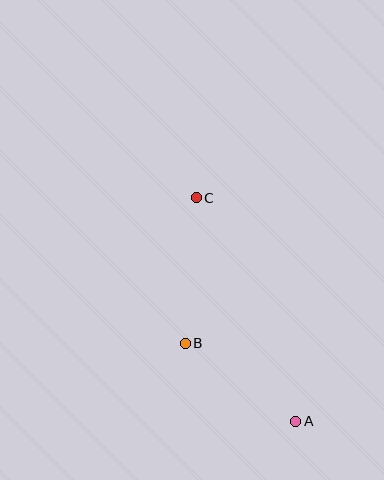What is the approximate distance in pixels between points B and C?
The distance between B and C is approximately 146 pixels.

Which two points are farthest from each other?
Points A and C are farthest from each other.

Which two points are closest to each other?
Points A and B are closest to each other.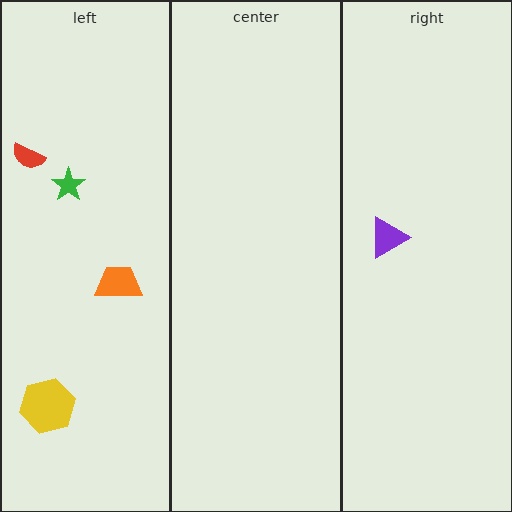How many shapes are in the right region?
1.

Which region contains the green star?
The left region.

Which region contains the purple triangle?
The right region.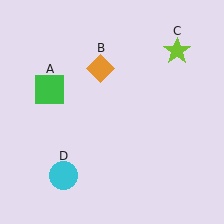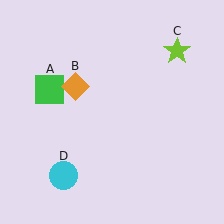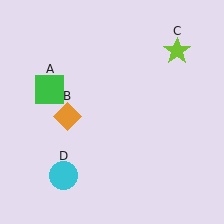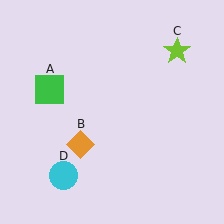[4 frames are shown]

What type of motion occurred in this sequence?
The orange diamond (object B) rotated counterclockwise around the center of the scene.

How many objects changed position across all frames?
1 object changed position: orange diamond (object B).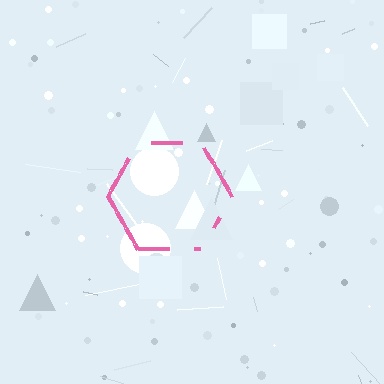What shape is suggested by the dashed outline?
The dashed outline suggests a hexagon.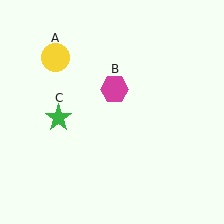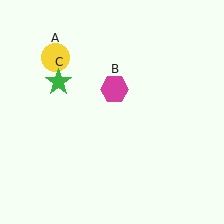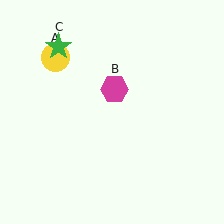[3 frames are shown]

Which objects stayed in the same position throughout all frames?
Yellow circle (object A) and magenta hexagon (object B) remained stationary.